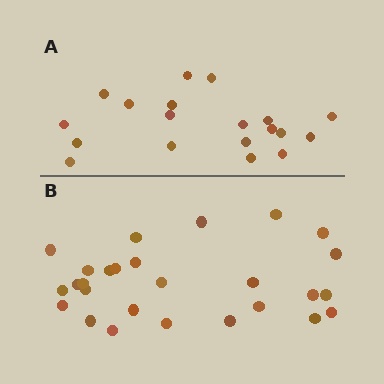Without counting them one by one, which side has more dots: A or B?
Region B (the bottom region) has more dots.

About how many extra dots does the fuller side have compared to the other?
Region B has roughly 8 or so more dots than region A.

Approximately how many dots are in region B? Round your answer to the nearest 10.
About 30 dots. (The exact count is 27, which rounds to 30.)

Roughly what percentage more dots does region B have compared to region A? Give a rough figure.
About 40% more.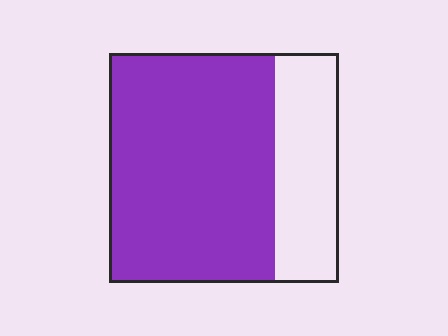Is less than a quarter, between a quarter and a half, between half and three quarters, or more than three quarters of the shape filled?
Between half and three quarters.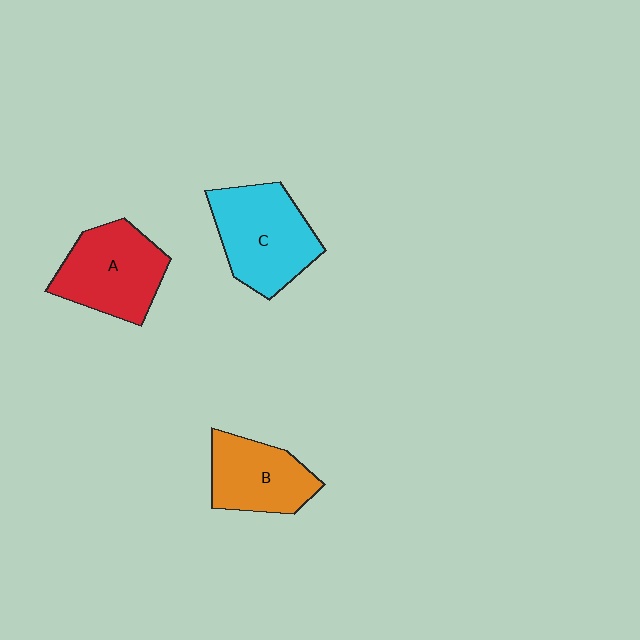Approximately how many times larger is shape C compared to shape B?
Approximately 1.3 times.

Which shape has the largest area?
Shape C (cyan).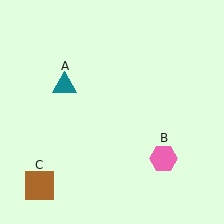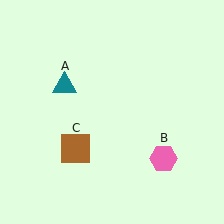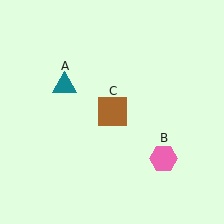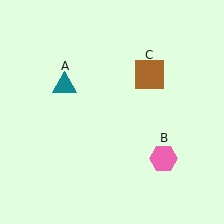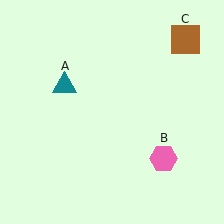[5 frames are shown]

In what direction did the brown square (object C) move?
The brown square (object C) moved up and to the right.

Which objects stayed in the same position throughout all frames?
Teal triangle (object A) and pink hexagon (object B) remained stationary.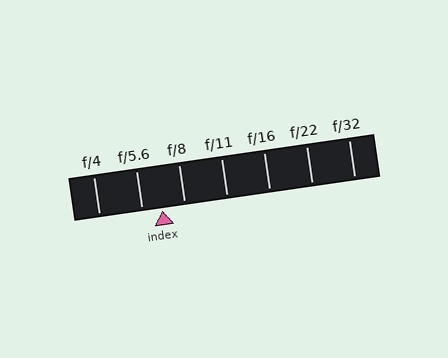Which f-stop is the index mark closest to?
The index mark is closest to f/5.6.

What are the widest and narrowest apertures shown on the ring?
The widest aperture shown is f/4 and the narrowest is f/32.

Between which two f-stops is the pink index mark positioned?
The index mark is between f/5.6 and f/8.